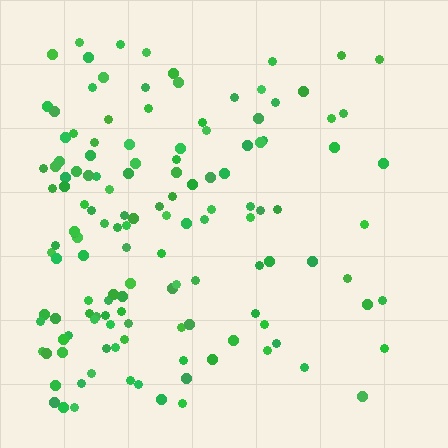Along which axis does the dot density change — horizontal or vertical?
Horizontal.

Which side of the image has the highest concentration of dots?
The left.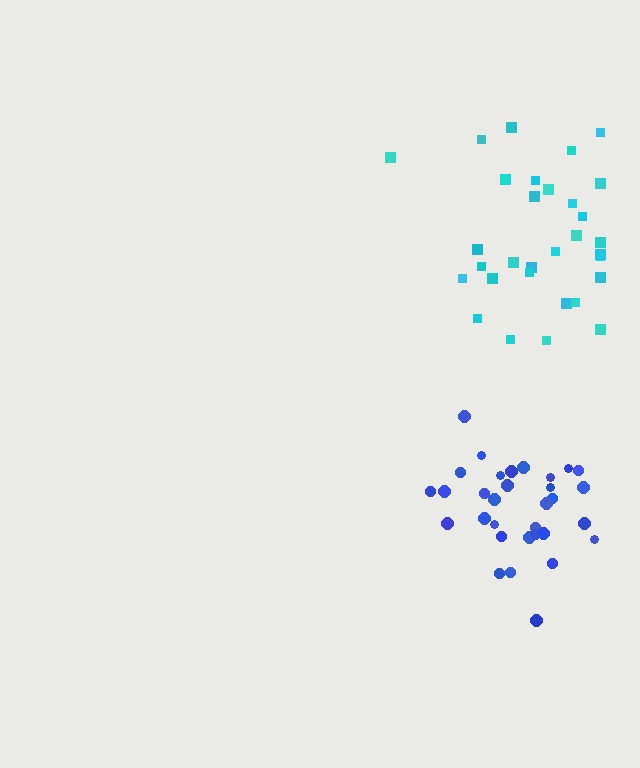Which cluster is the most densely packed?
Blue.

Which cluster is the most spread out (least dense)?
Cyan.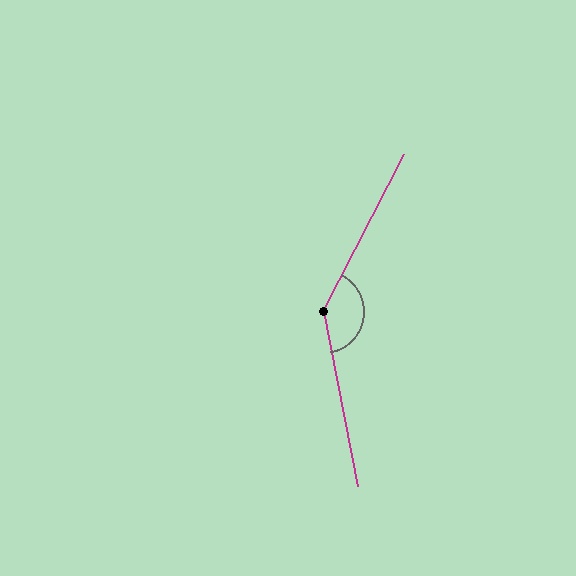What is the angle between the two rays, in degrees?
Approximately 142 degrees.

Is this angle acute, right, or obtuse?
It is obtuse.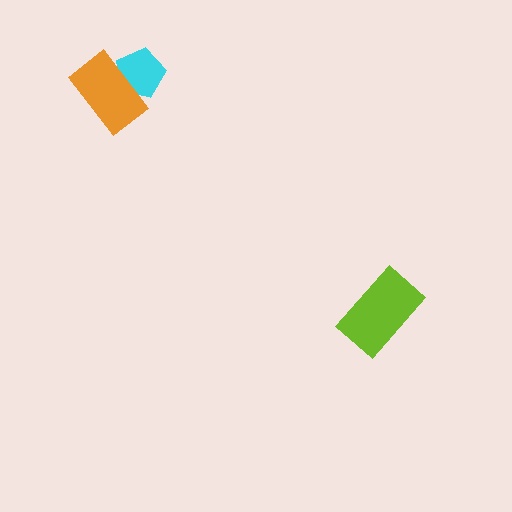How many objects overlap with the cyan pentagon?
1 object overlaps with the cyan pentagon.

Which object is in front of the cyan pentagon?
The orange rectangle is in front of the cyan pentagon.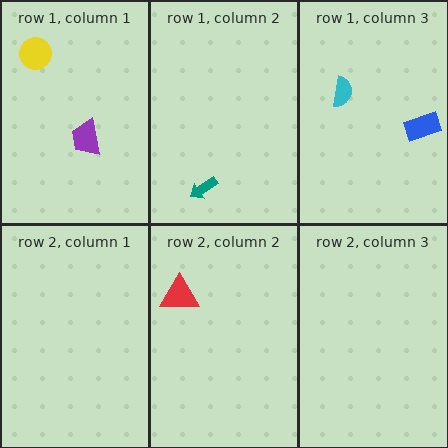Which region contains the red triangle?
The row 2, column 2 region.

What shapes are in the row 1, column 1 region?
The yellow circle, the purple trapezoid.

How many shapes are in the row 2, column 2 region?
1.